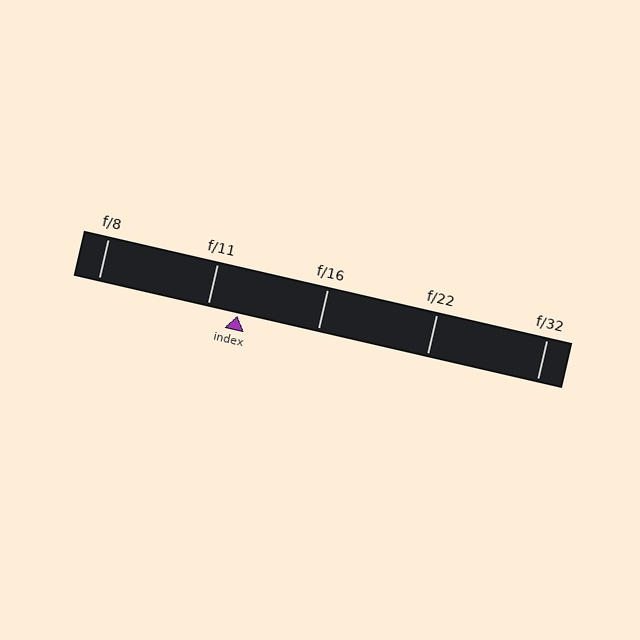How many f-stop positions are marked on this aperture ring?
There are 5 f-stop positions marked.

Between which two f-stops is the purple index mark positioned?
The index mark is between f/11 and f/16.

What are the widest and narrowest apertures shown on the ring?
The widest aperture shown is f/8 and the narrowest is f/32.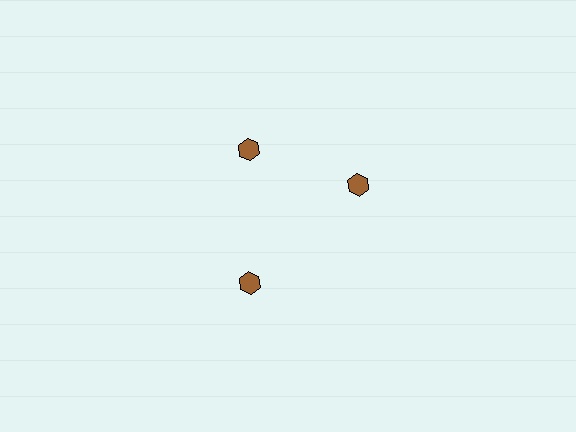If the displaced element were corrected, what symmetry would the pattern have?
It would have 3-fold rotational symmetry — the pattern would map onto itself every 120 degrees.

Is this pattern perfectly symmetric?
No. The 3 brown hexagons are arranged in a ring, but one element near the 3 o'clock position is rotated out of alignment along the ring, breaking the 3-fold rotational symmetry.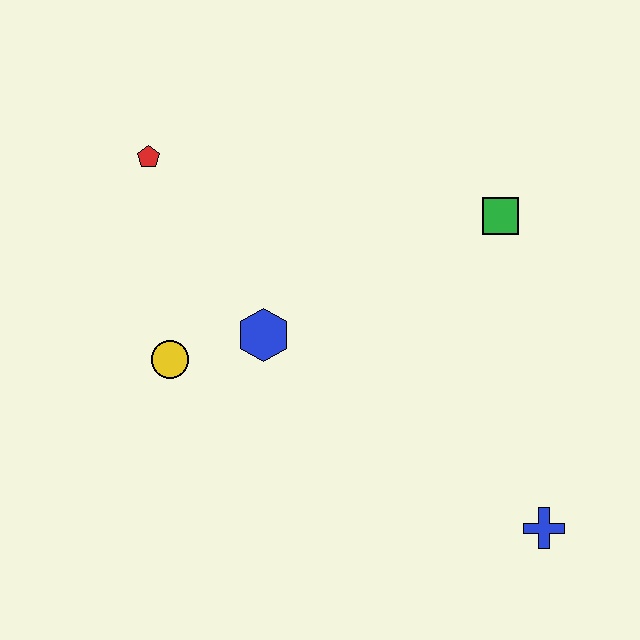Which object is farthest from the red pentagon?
The blue cross is farthest from the red pentagon.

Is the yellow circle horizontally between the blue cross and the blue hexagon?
No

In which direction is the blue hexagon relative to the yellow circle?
The blue hexagon is to the right of the yellow circle.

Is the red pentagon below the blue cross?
No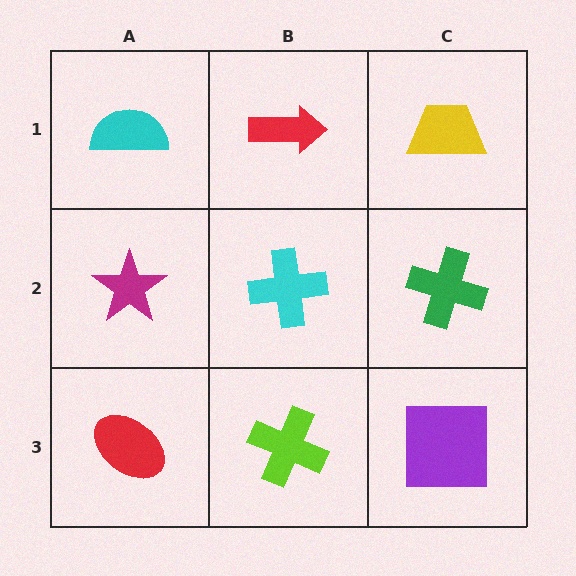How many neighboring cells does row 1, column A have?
2.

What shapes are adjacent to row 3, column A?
A magenta star (row 2, column A), a lime cross (row 3, column B).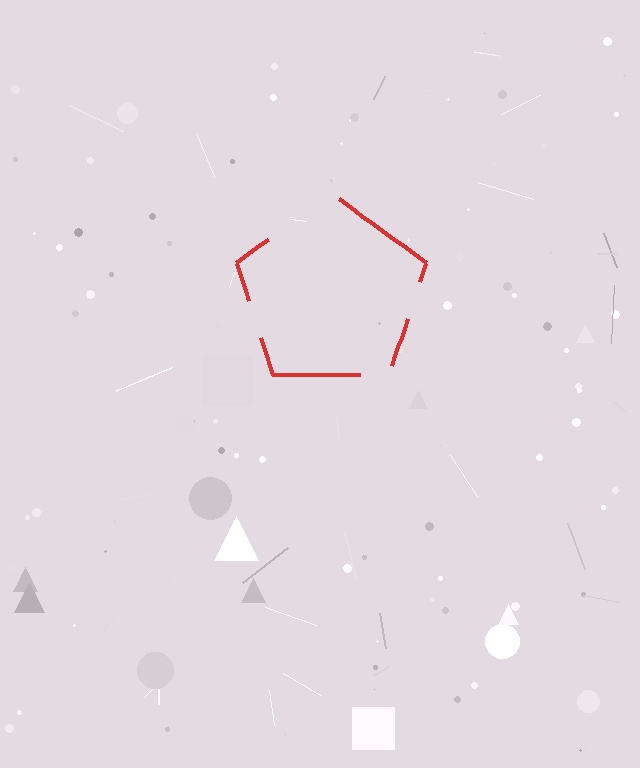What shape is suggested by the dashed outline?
The dashed outline suggests a pentagon.